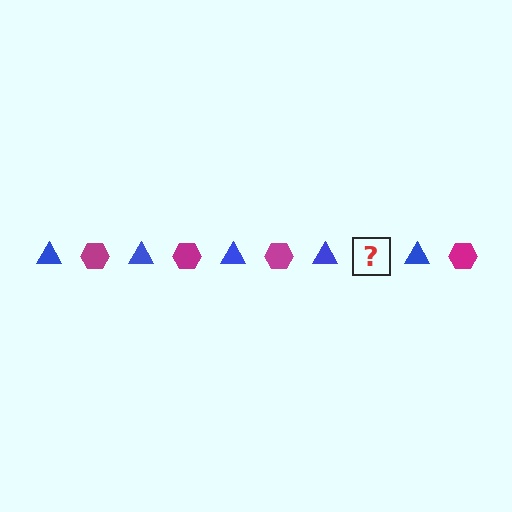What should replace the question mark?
The question mark should be replaced with a magenta hexagon.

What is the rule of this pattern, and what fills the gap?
The rule is that the pattern alternates between blue triangle and magenta hexagon. The gap should be filled with a magenta hexagon.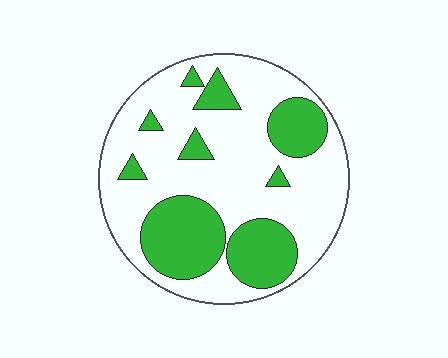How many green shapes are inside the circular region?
9.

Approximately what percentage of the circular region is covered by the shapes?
Approximately 30%.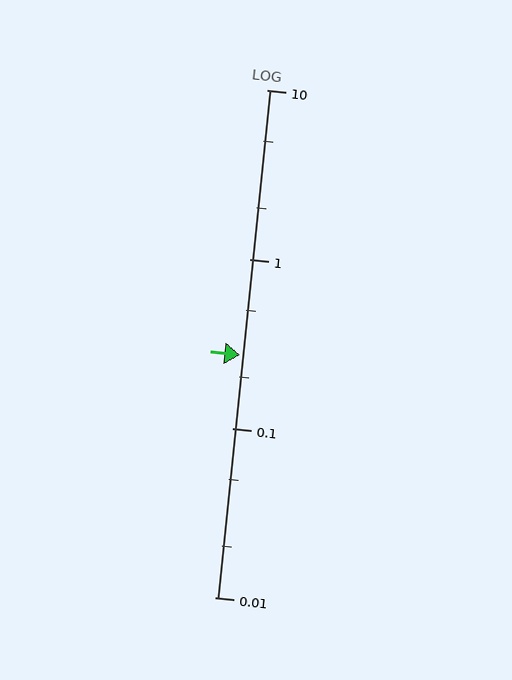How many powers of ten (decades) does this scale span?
The scale spans 3 decades, from 0.01 to 10.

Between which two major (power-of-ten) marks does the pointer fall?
The pointer is between 0.1 and 1.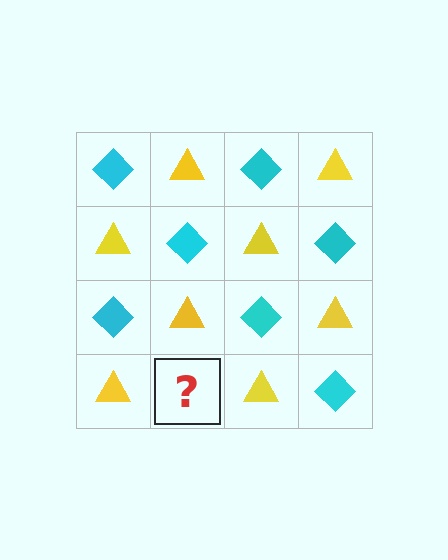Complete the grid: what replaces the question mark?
The question mark should be replaced with a cyan diamond.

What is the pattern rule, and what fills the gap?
The rule is that it alternates cyan diamond and yellow triangle in a checkerboard pattern. The gap should be filled with a cyan diamond.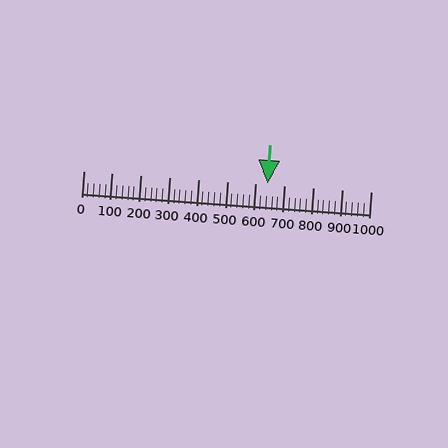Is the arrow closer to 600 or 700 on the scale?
The arrow is closer to 600.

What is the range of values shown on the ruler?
The ruler shows values from 0 to 1000.